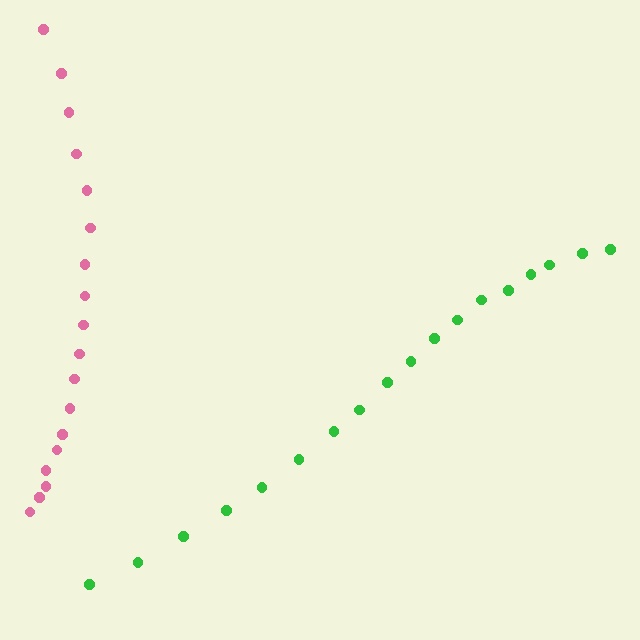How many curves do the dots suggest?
There are 2 distinct paths.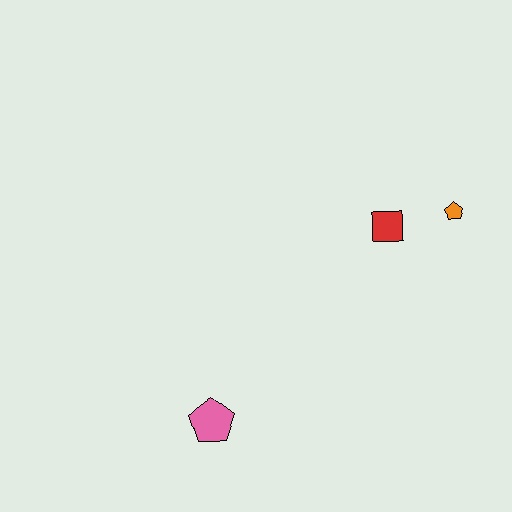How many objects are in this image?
There are 3 objects.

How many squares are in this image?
There is 1 square.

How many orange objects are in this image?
There is 1 orange object.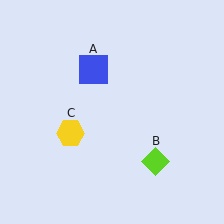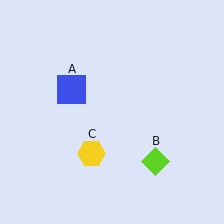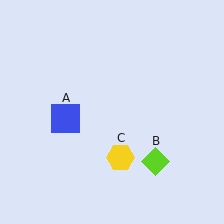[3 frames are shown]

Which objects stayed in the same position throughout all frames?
Lime diamond (object B) remained stationary.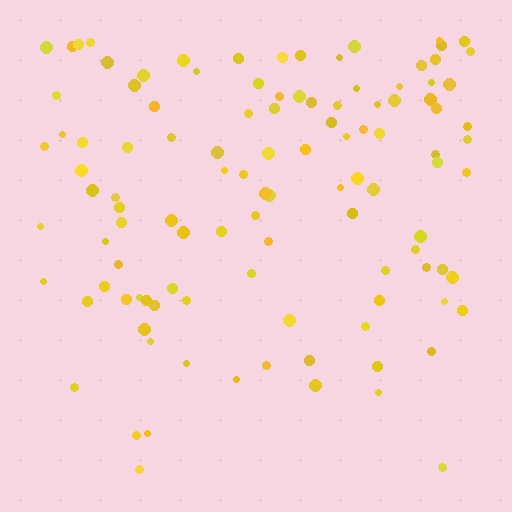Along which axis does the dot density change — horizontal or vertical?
Vertical.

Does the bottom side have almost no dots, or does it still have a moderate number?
Still a moderate number, just noticeably fewer than the top.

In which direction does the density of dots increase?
From bottom to top, with the top side densest.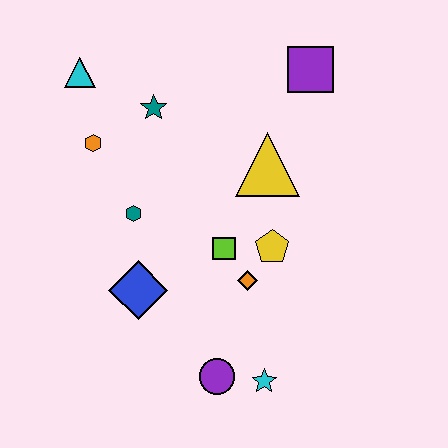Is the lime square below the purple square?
Yes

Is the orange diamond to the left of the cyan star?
Yes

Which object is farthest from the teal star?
The cyan star is farthest from the teal star.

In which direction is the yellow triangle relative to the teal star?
The yellow triangle is to the right of the teal star.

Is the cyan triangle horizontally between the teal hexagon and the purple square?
No